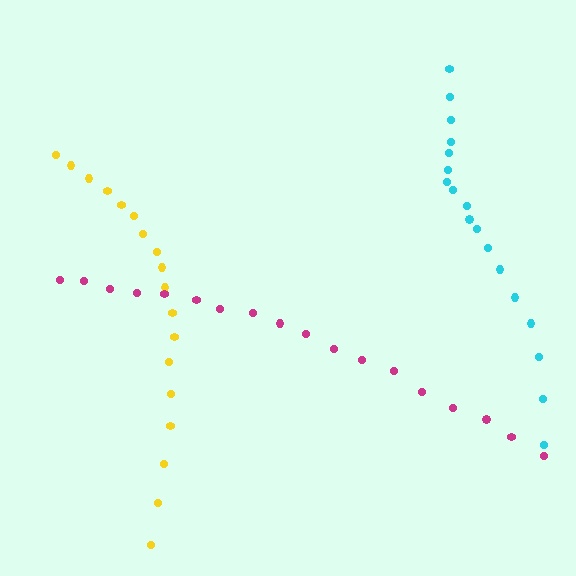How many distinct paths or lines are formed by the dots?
There are 3 distinct paths.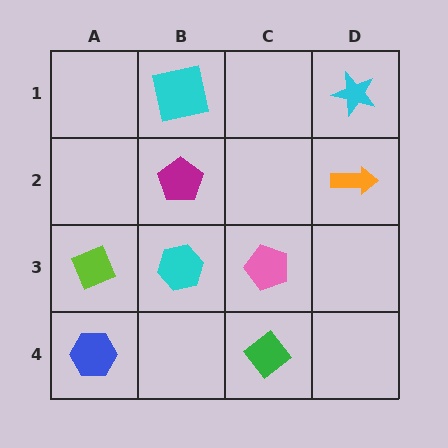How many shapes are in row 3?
3 shapes.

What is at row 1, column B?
A cyan square.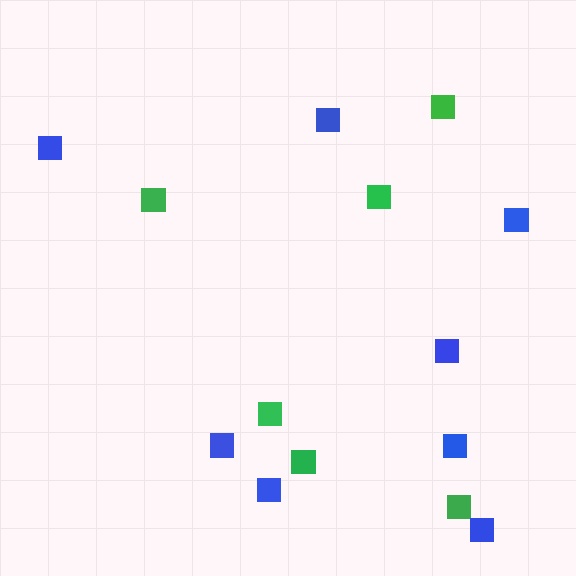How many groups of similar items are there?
There are 2 groups: one group of green squares (6) and one group of blue squares (8).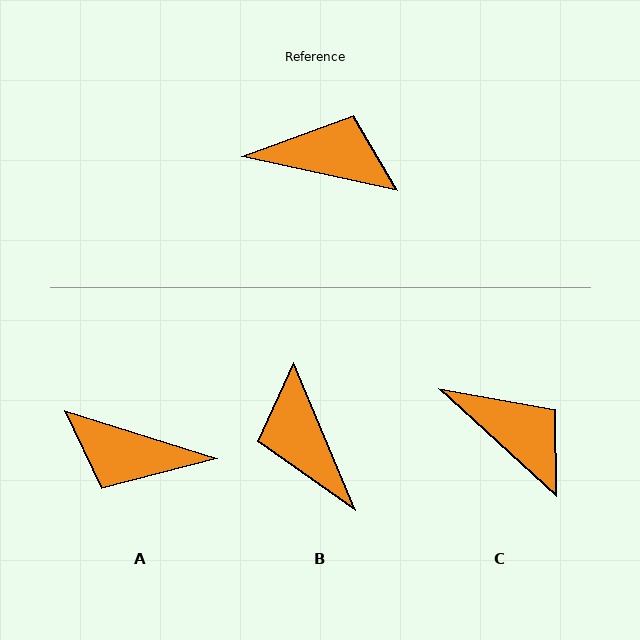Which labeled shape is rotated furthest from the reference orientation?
A, about 175 degrees away.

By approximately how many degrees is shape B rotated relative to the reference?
Approximately 125 degrees counter-clockwise.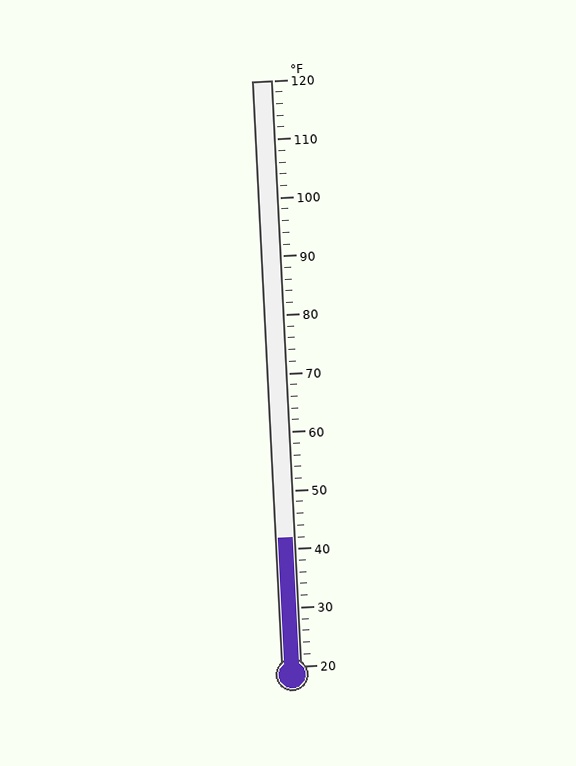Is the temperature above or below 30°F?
The temperature is above 30°F.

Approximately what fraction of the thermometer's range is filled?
The thermometer is filled to approximately 20% of its range.